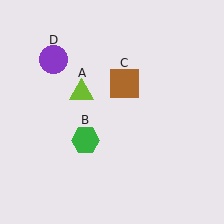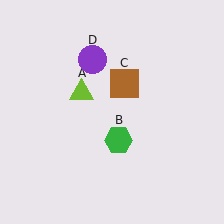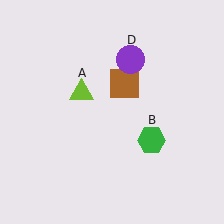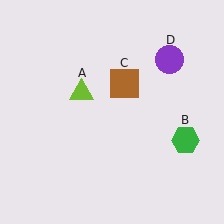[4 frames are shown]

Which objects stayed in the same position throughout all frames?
Lime triangle (object A) and brown square (object C) remained stationary.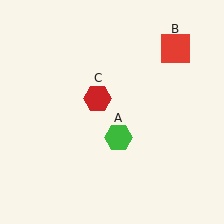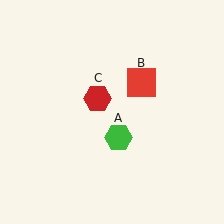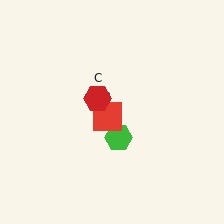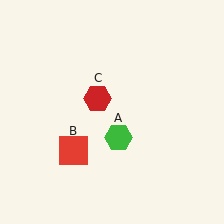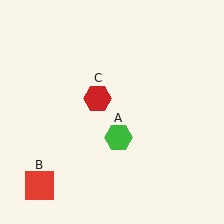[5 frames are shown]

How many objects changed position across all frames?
1 object changed position: red square (object B).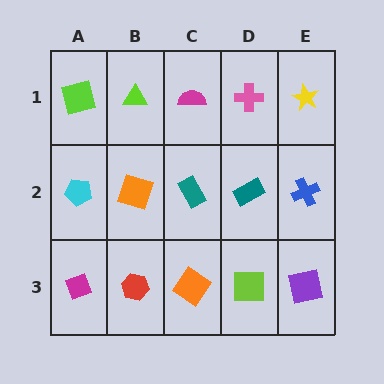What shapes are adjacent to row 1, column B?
An orange square (row 2, column B), a lime square (row 1, column A), a magenta semicircle (row 1, column C).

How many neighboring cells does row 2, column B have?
4.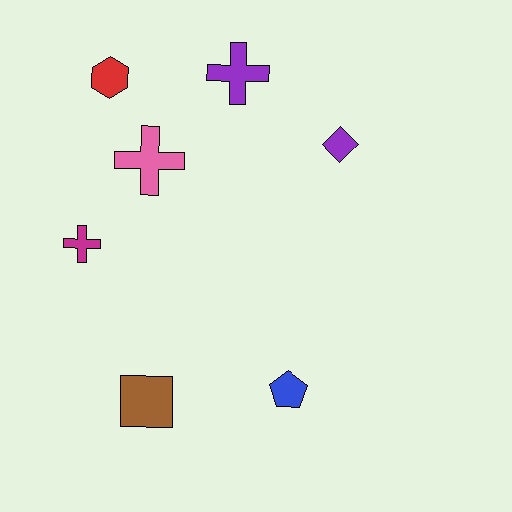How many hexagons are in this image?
There is 1 hexagon.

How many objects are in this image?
There are 7 objects.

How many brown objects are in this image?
There is 1 brown object.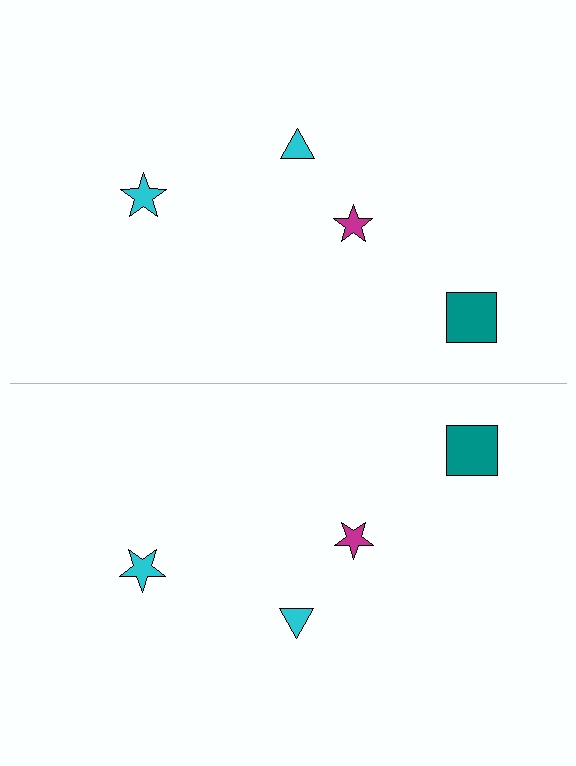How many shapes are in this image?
There are 8 shapes in this image.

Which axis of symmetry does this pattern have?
The pattern has a horizontal axis of symmetry running through the center of the image.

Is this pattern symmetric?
Yes, this pattern has bilateral (reflection) symmetry.